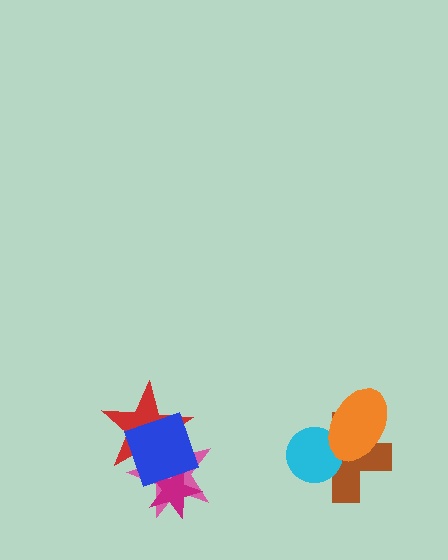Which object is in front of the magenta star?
The blue diamond is in front of the magenta star.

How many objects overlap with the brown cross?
2 objects overlap with the brown cross.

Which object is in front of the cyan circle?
The orange ellipse is in front of the cyan circle.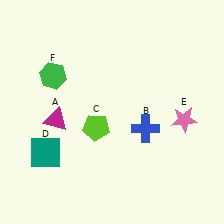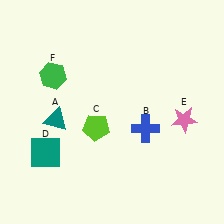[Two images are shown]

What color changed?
The triangle (A) changed from magenta in Image 1 to teal in Image 2.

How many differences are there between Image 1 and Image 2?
There is 1 difference between the two images.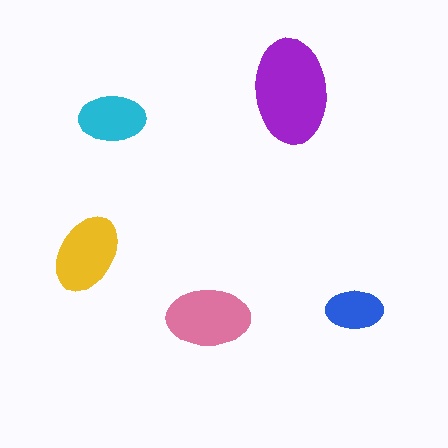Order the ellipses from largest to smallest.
the purple one, the pink one, the yellow one, the cyan one, the blue one.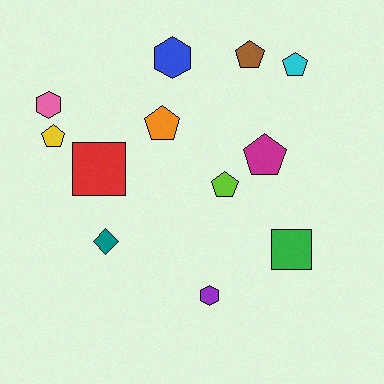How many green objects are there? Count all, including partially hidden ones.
There is 1 green object.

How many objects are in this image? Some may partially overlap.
There are 12 objects.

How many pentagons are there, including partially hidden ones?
There are 6 pentagons.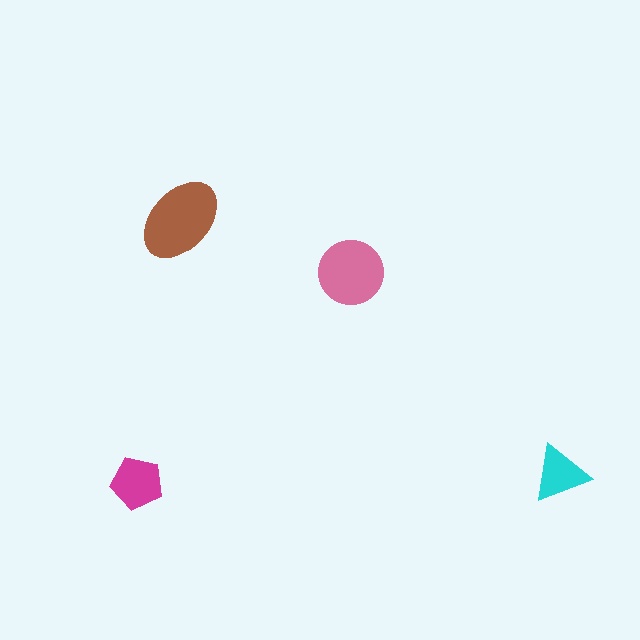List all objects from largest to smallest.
The brown ellipse, the pink circle, the magenta pentagon, the cyan triangle.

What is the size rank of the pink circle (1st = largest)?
2nd.